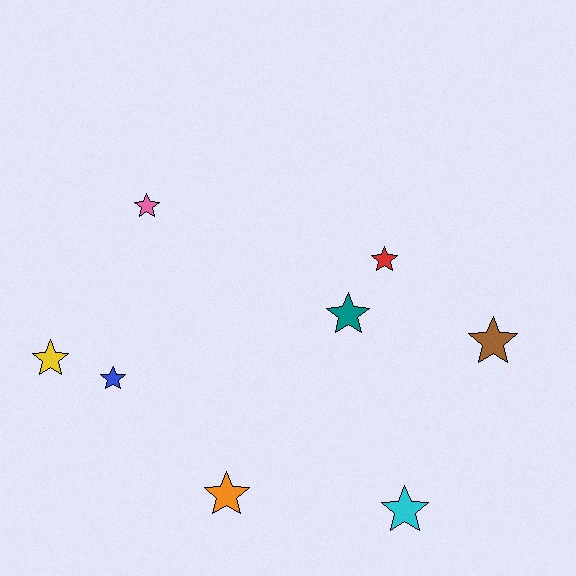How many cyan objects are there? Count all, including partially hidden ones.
There is 1 cyan object.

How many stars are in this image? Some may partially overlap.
There are 8 stars.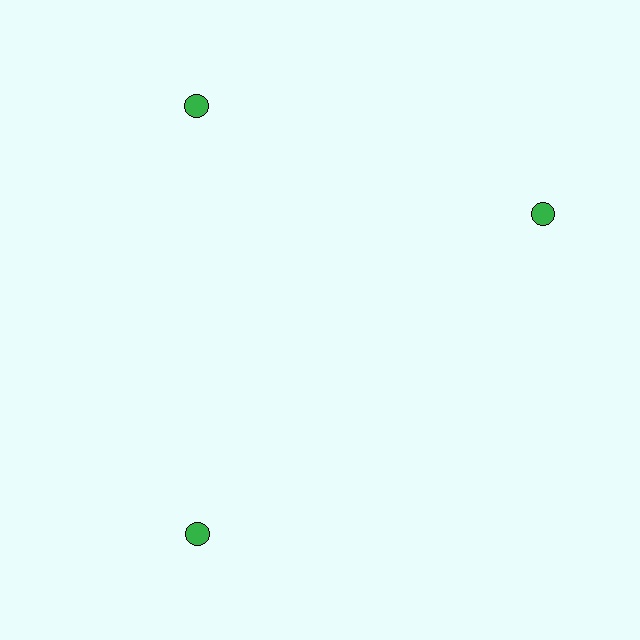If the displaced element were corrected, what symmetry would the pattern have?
It would have 3-fold rotational symmetry — the pattern would map onto itself every 120 degrees.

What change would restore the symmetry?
The symmetry would be restored by rotating it back into even spacing with its neighbors so that all 3 circles sit at equal angles and equal distance from the center.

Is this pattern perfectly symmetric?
No. The 3 green circles are arranged in a ring, but one element near the 3 o'clock position is rotated out of alignment along the ring, breaking the 3-fold rotational symmetry.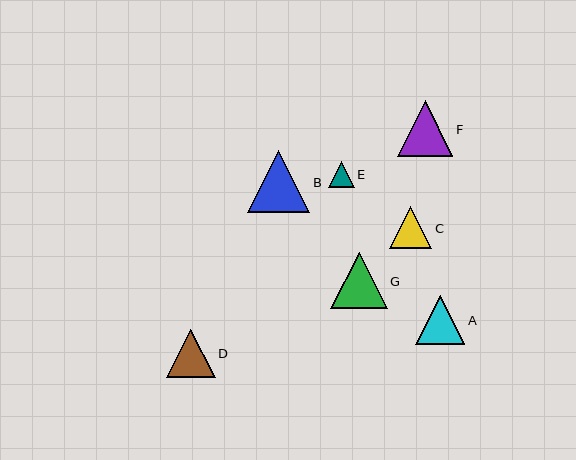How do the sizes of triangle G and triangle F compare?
Triangle G and triangle F are approximately the same size.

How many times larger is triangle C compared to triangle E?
Triangle C is approximately 1.6 times the size of triangle E.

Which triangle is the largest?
Triangle B is the largest with a size of approximately 62 pixels.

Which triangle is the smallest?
Triangle E is the smallest with a size of approximately 26 pixels.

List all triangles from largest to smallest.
From largest to smallest: B, G, F, A, D, C, E.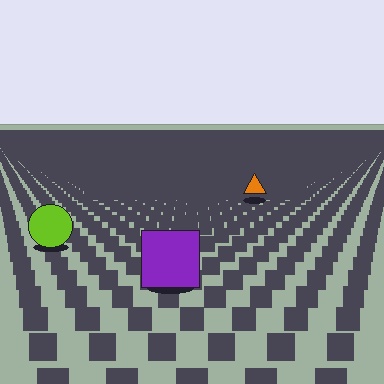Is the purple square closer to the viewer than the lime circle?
Yes. The purple square is closer — you can tell from the texture gradient: the ground texture is coarser near it.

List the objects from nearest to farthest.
From nearest to farthest: the purple square, the lime circle, the orange triangle.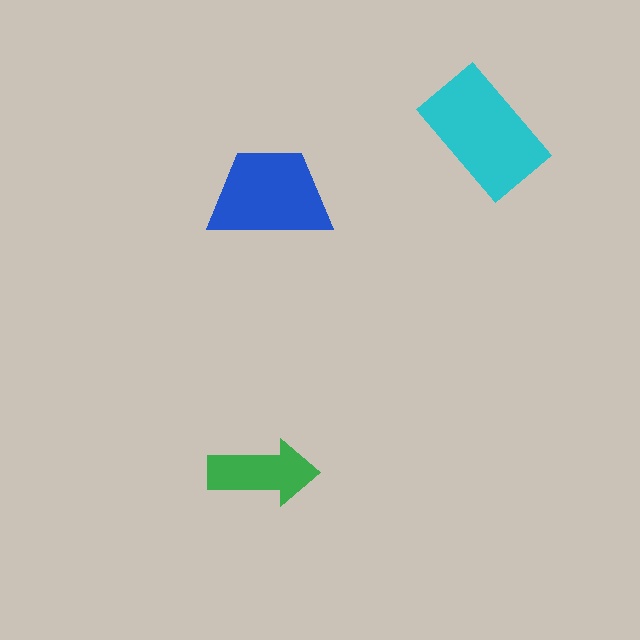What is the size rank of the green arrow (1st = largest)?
3rd.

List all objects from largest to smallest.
The cyan rectangle, the blue trapezoid, the green arrow.